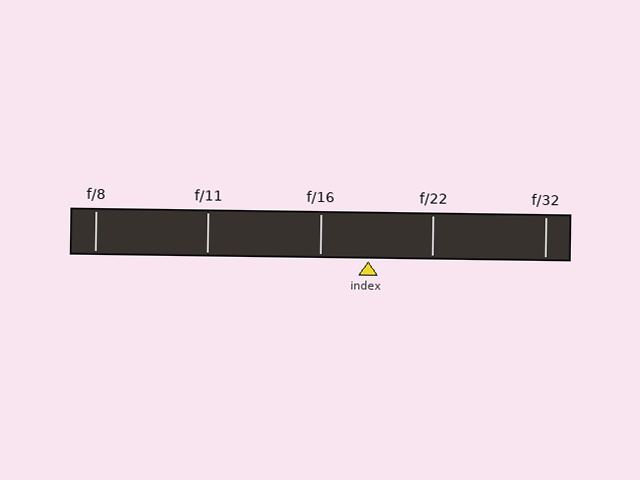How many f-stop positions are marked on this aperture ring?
There are 5 f-stop positions marked.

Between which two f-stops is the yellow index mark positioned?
The index mark is between f/16 and f/22.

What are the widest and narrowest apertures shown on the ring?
The widest aperture shown is f/8 and the narrowest is f/32.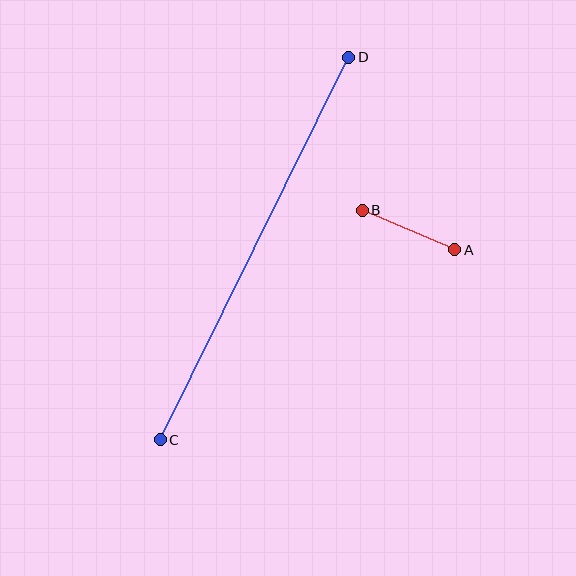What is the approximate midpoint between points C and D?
The midpoint is at approximately (254, 248) pixels.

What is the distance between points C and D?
The distance is approximately 426 pixels.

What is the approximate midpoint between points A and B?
The midpoint is at approximately (409, 230) pixels.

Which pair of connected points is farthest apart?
Points C and D are farthest apart.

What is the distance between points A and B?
The distance is approximately 100 pixels.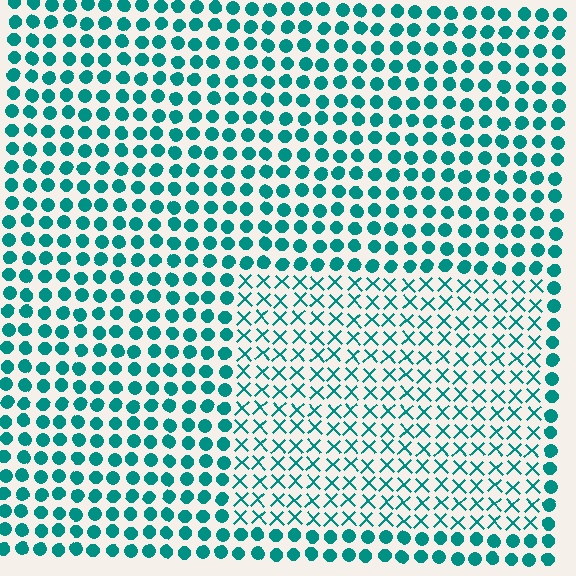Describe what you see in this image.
The image is filled with small teal elements arranged in a uniform grid. A rectangle-shaped region contains X marks, while the surrounding area contains circles. The boundary is defined purely by the change in element shape.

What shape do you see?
I see a rectangle.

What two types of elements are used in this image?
The image uses X marks inside the rectangle region and circles outside it.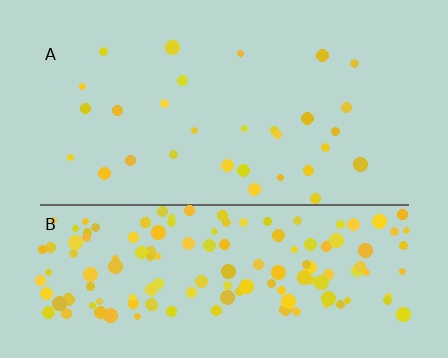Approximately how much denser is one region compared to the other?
Approximately 5.0× — region B over region A.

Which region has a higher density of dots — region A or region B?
B (the bottom).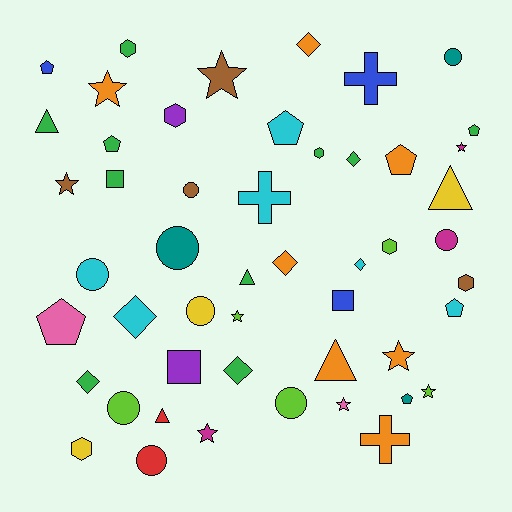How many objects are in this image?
There are 50 objects.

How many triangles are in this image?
There are 5 triangles.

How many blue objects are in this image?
There are 3 blue objects.